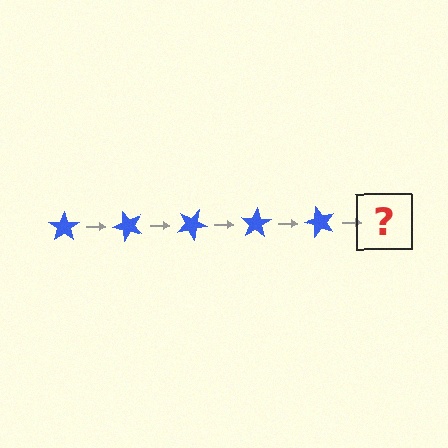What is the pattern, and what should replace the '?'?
The pattern is that the star rotates 50 degrees each step. The '?' should be a blue star rotated 250 degrees.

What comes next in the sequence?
The next element should be a blue star rotated 250 degrees.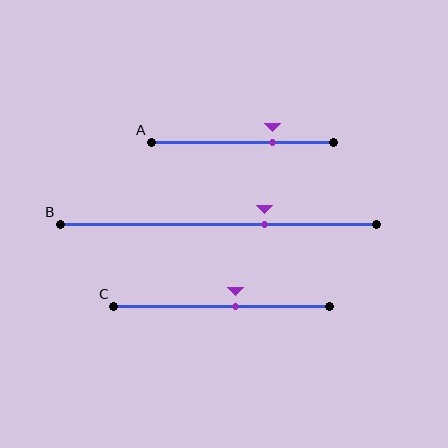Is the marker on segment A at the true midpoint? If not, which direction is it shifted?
No, the marker on segment A is shifted to the right by about 16% of the segment length.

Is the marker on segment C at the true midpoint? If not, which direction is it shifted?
No, the marker on segment C is shifted to the right by about 6% of the segment length.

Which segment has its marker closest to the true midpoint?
Segment C has its marker closest to the true midpoint.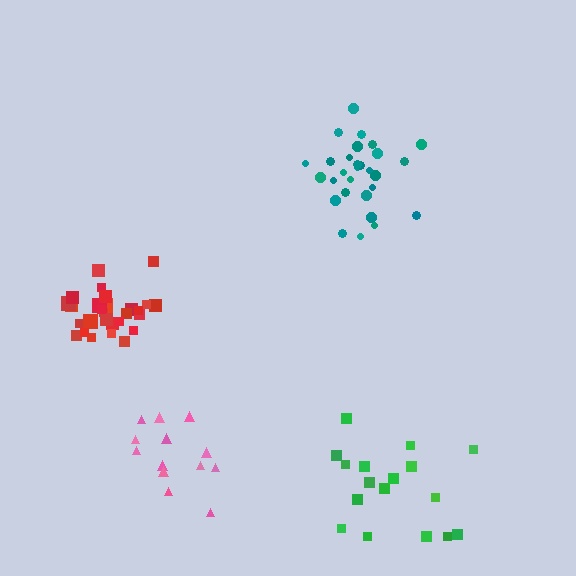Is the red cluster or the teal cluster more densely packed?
Red.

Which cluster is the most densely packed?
Red.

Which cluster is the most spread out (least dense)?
Green.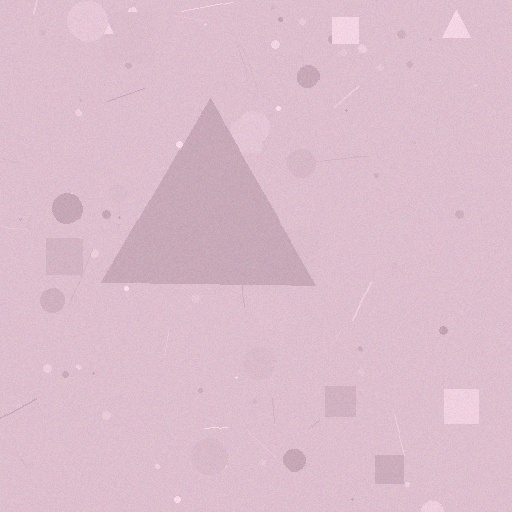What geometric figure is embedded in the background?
A triangle is embedded in the background.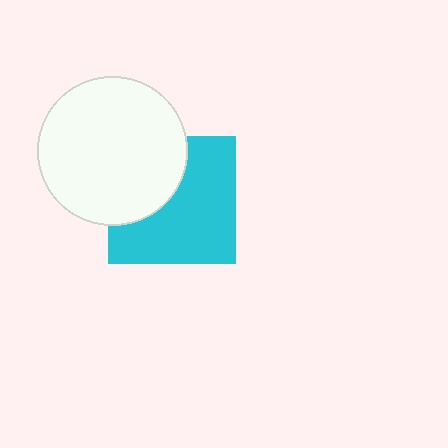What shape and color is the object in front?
The object in front is a white circle.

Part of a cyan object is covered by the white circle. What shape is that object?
It is a square.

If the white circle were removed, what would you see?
You would see the complete cyan square.